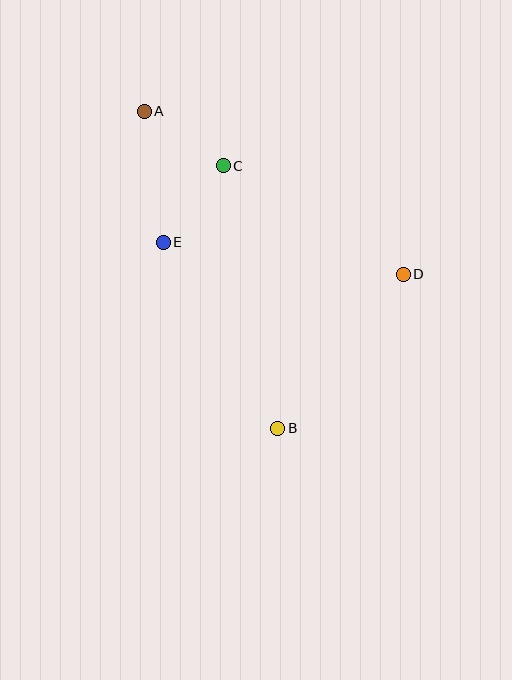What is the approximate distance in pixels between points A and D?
The distance between A and D is approximately 306 pixels.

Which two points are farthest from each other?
Points A and B are farthest from each other.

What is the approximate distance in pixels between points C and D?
The distance between C and D is approximately 210 pixels.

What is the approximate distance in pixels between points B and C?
The distance between B and C is approximately 268 pixels.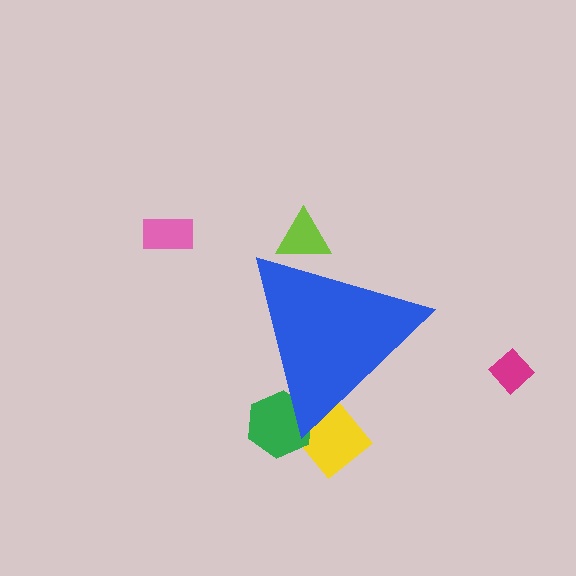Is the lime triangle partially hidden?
Yes, the lime triangle is partially hidden behind the blue triangle.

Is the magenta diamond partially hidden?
No, the magenta diamond is fully visible.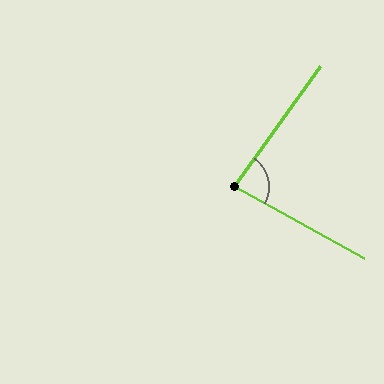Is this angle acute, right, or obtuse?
It is acute.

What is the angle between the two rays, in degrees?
Approximately 83 degrees.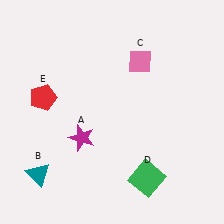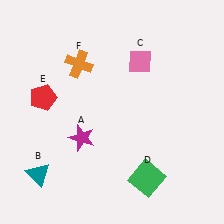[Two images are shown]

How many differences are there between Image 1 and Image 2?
There is 1 difference between the two images.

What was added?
An orange cross (F) was added in Image 2.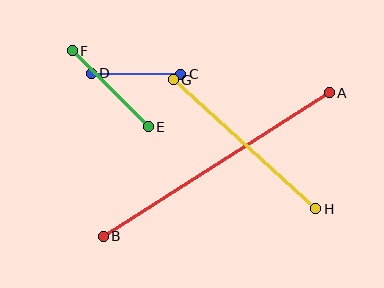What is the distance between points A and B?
The distance is approximately 268 pixels.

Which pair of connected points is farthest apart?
Points A and B are farthest apart.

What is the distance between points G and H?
The distance is approximately 192 pixels.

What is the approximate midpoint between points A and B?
The midpoint is at approximately (216, 165) pixels.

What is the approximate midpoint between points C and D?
The midpoint is at approximately (136, 74) pixels.